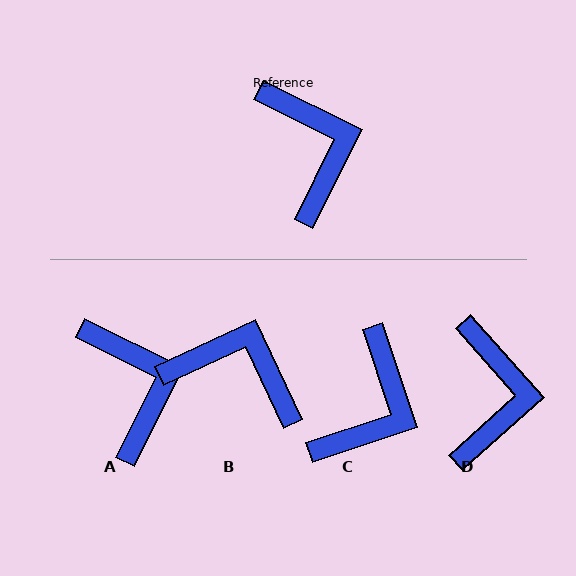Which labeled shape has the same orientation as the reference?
A.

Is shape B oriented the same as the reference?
No, it is off by about 52 degrees.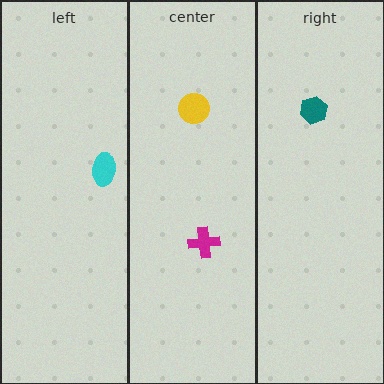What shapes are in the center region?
The magenta cross, the yellow circle.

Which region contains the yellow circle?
The center region.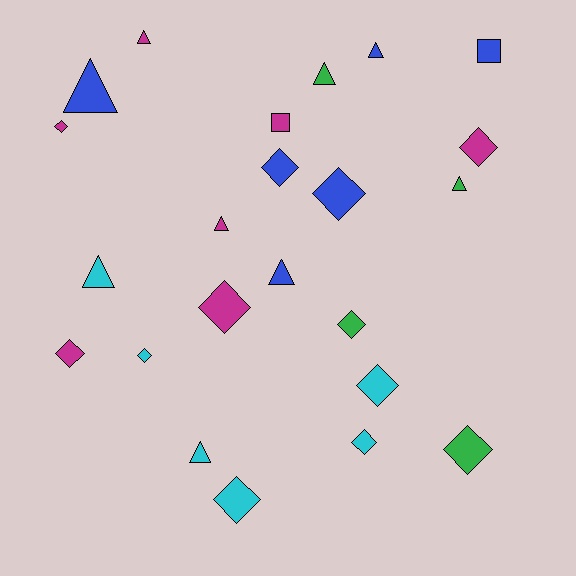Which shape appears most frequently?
Diamond, with 12 objects.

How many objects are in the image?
There are 23 objects.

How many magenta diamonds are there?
There are 4 magenta diamonds.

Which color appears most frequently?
Magenta, with 7 objects.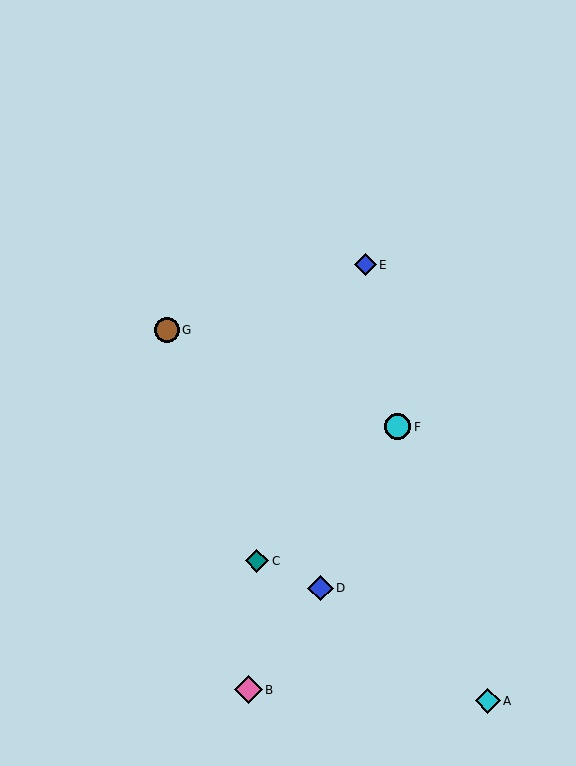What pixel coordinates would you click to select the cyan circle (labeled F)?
Click at (398, 427) to select the cyan circle F.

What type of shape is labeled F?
Shape F is a cyan circle.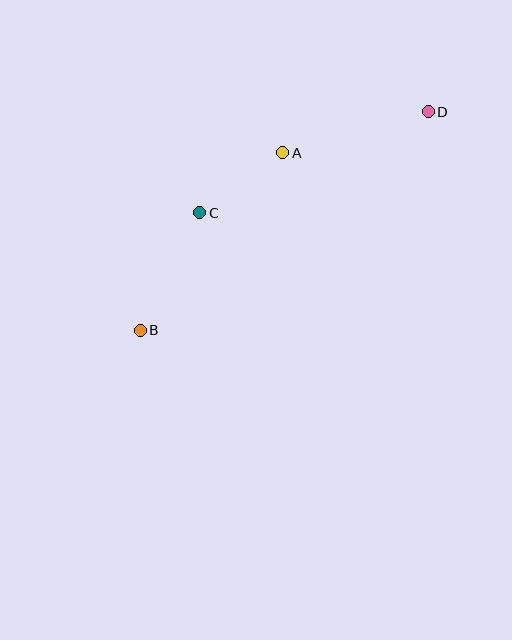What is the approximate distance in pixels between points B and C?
The distance between B and C is approximately 132 pixels.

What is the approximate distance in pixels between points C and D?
The distance between C and D is approximately 250 pixels.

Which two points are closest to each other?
Points A and C are closest to each other.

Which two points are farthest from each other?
Points B and D are farthest from each other.